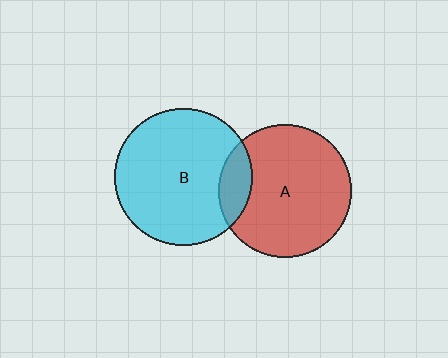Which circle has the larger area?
Circle B (cyan).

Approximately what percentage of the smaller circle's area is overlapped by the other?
Approximately 15%.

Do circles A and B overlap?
Yes.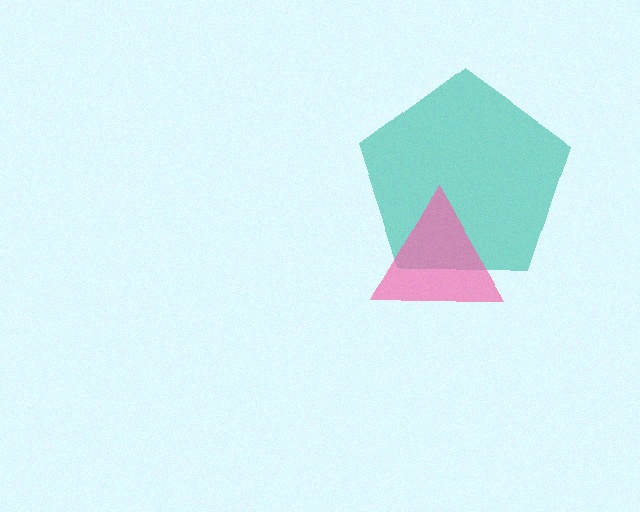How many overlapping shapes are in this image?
There are 2 overlapping shapes in the image.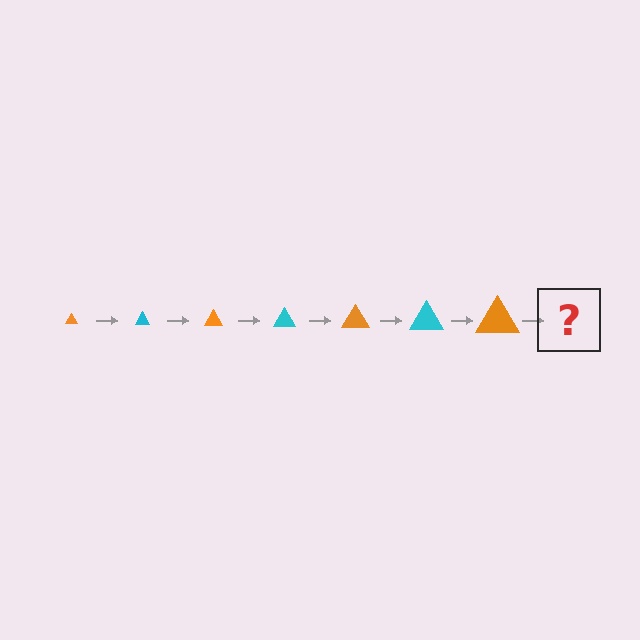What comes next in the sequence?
The next element should be a cyan triangle, larger than the previous one.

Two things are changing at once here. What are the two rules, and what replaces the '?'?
The two rules are that the triangle grows larger each step and the color cycles through orange and cyan. The '?' should be a cyan triangle, larger than the previous one.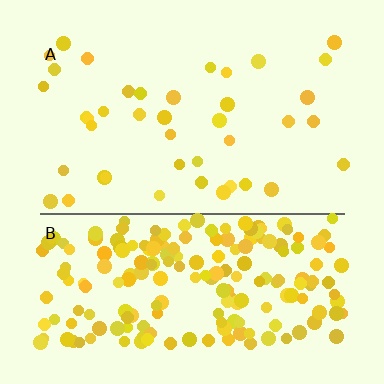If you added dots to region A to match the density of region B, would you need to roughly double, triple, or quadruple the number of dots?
Approximately quadruple.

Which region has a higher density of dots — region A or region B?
B (the bottom).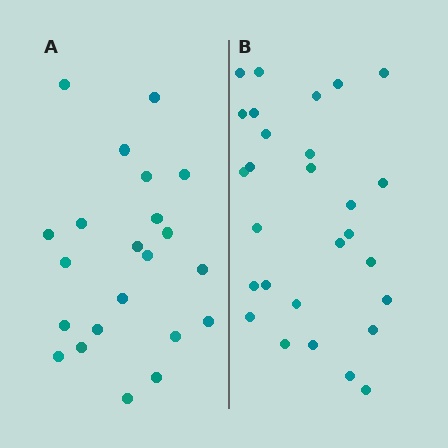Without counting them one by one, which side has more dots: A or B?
Region B (the right region) has more dots.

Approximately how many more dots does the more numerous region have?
Region B has about 6 more dots than region A.